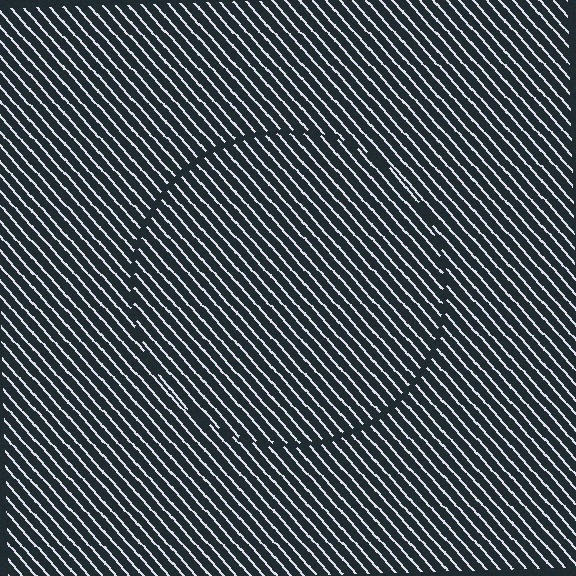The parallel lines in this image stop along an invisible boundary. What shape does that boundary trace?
An illusory circle. The interior of the shape contains the same grating, shifted by half a period — the contour is defined by the phase discontinuity where line-ends from the inner and outer gratings abut.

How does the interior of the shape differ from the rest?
The interior of the shape contains the same grating, shifted by half a period — the contour is defined by the phase discontinuity where line-ends from the inner and outer gratings abut.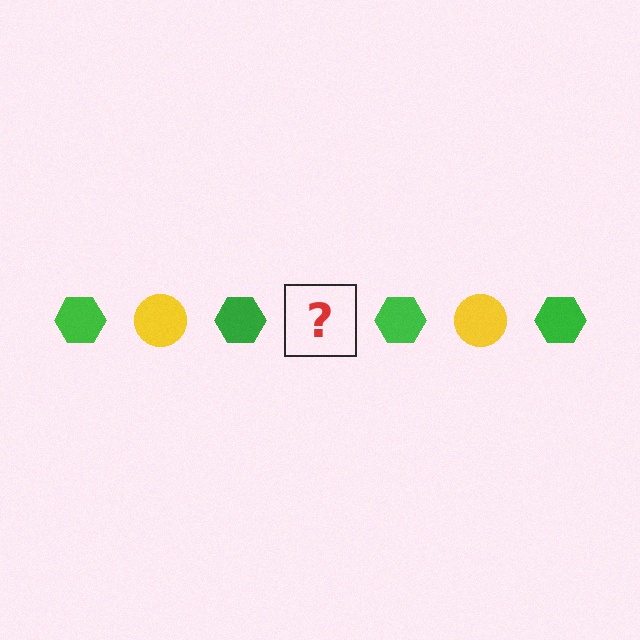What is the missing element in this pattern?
The missing element is a yellow circle.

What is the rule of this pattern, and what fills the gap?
The rule is that the pattern alternates between green hexagon and yellow circle. The gap should be filled with a yellow circle.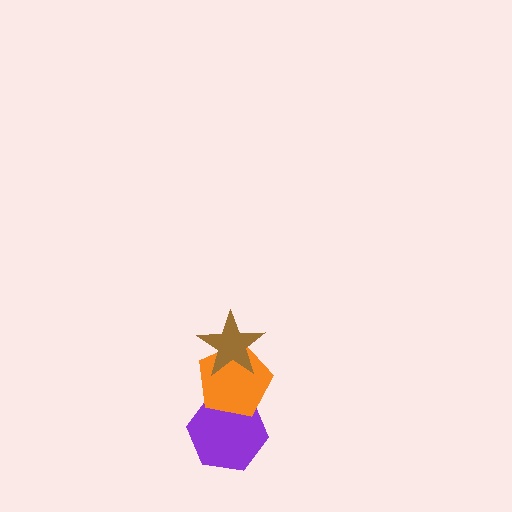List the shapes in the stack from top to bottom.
From top to bottom: the brown star, the orange pentagon, the purple hexagon.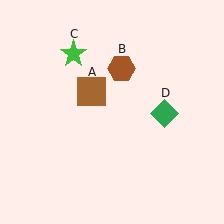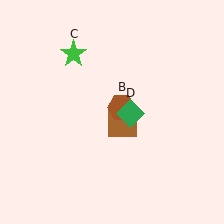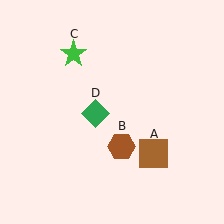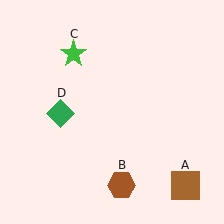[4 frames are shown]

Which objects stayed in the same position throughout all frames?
Green star (object C) remained stationary.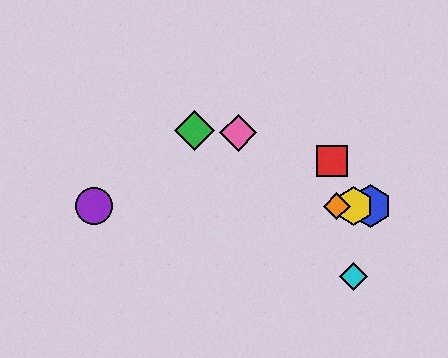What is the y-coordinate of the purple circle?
The purple circle is at y≈206.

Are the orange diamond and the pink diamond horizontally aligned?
No, the orange diamond is at y≈206 and the pink diamond is at y≈133.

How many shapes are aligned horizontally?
4 shapes (the blue hexagon, the yellow hexagon, the purple circle, the orange diamond) are aligned horizontally.